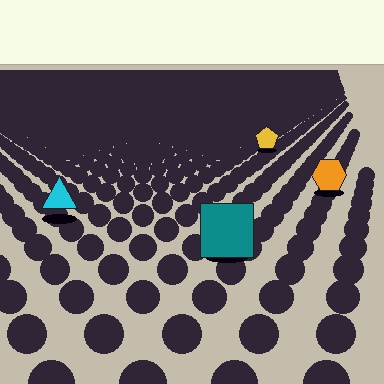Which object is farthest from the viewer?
The yellow pentagon is farthest from the viewer. It appears smaller and the ground texture around it is denser.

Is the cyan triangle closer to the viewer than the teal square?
No. The teal square is closer — you can tell from the texture gradient: the ground texture is coarser near it.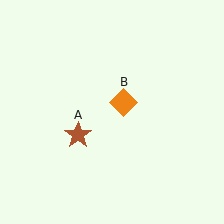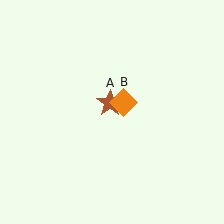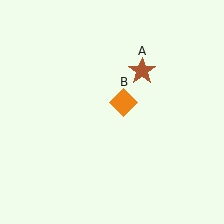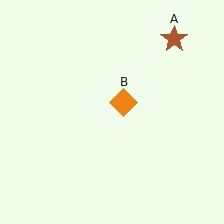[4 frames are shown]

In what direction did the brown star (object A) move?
The brown star (object A) moved up and to the right.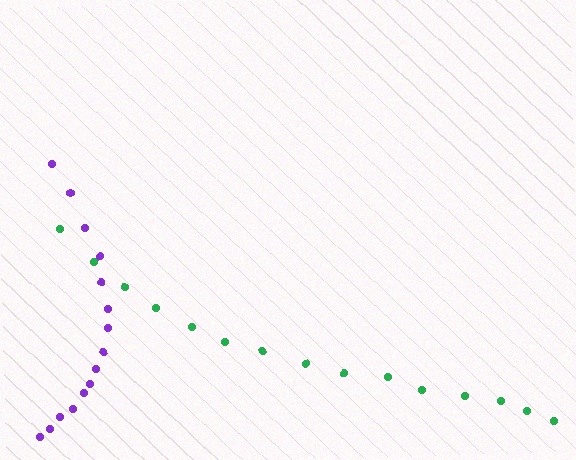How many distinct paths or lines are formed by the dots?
There are 2 distinct paths.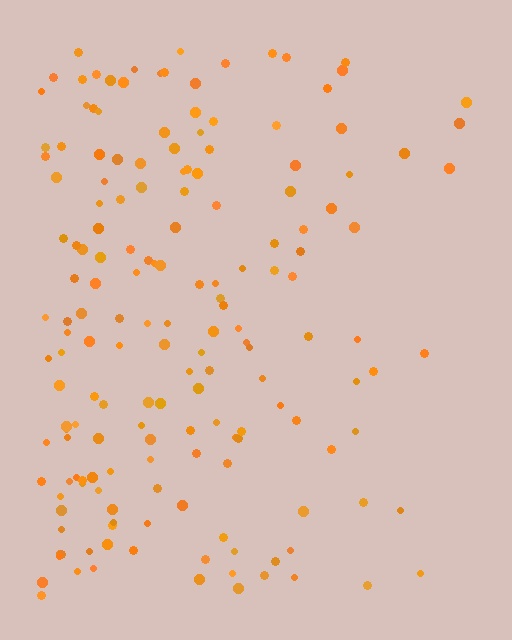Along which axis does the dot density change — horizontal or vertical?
Horizontal.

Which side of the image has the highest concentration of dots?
The left.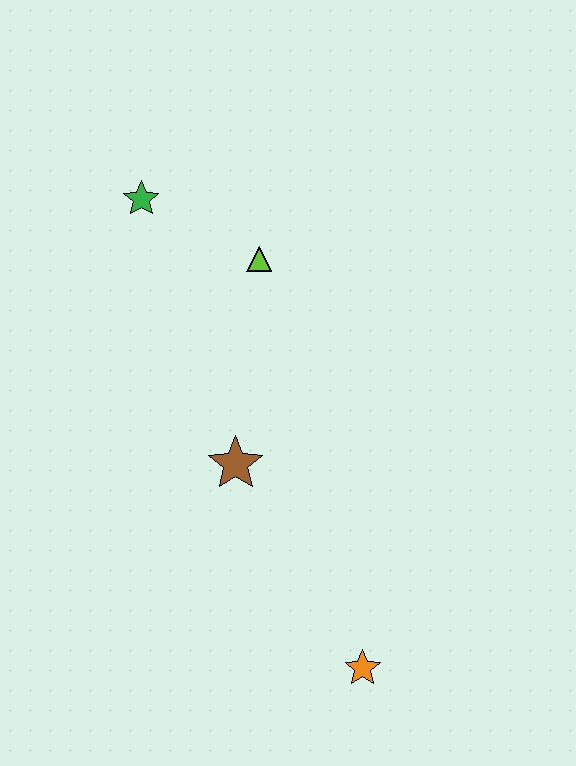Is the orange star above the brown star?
No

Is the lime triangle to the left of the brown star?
No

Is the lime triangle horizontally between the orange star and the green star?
Yes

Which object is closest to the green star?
The lime triangle is closest to the green star.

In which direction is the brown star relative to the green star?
The brown star is below the green star.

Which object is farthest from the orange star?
The green star is farthest from the orange star.